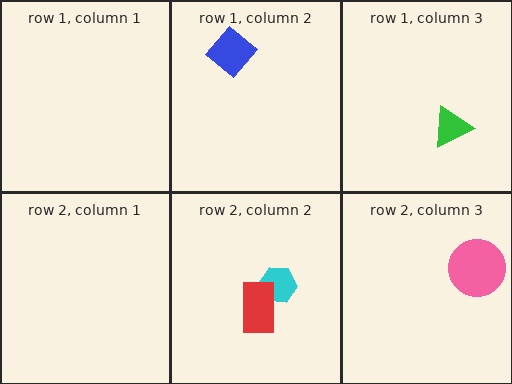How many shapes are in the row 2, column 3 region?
1.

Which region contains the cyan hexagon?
The row 2, column 2 region.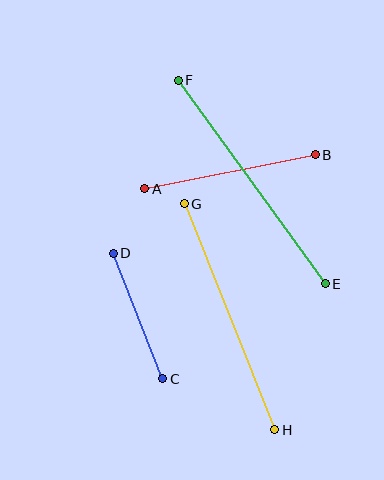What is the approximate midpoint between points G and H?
The midpoint is at approximately (230, 317) pixels.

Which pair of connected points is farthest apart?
Points E and F are farthest apart.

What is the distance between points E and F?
The distance is approximately 251 pixels.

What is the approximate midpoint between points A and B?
The midpoint is at approximately (230, 172) pixels.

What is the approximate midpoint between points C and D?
The midpoint is at approximately (138, 316) pixels.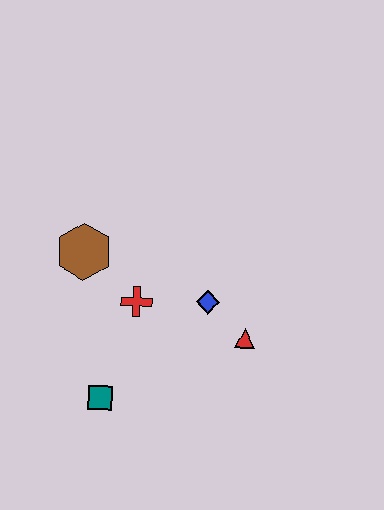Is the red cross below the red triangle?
No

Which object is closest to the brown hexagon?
The red cross is closest to the brown hexagon.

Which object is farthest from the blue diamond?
The teal square is farthest from the blue diamond.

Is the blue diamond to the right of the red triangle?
No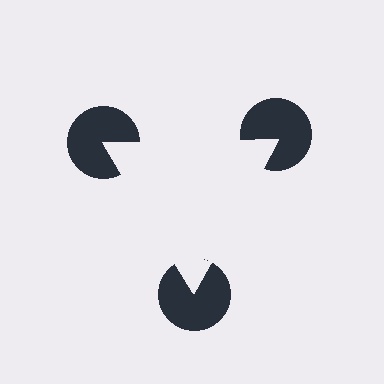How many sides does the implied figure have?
3 sides.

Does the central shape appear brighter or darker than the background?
It typically appears slightly brighter than the background, even though no actual brightness change is drawn.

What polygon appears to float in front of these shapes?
An illusory triangle — its edges are inferred from the aligned wedge cuts in the pac-man discs, not physically drawn.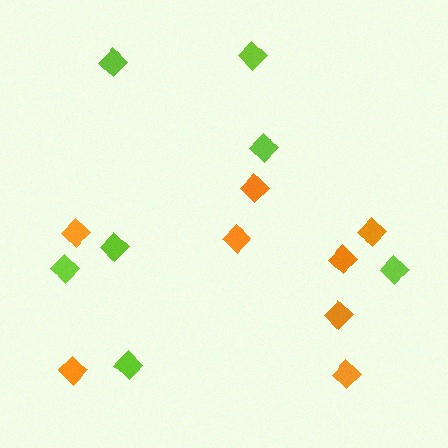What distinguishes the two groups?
There are 2 groups: one group of orange diamonds (8) and one group of lime diamonds (7).